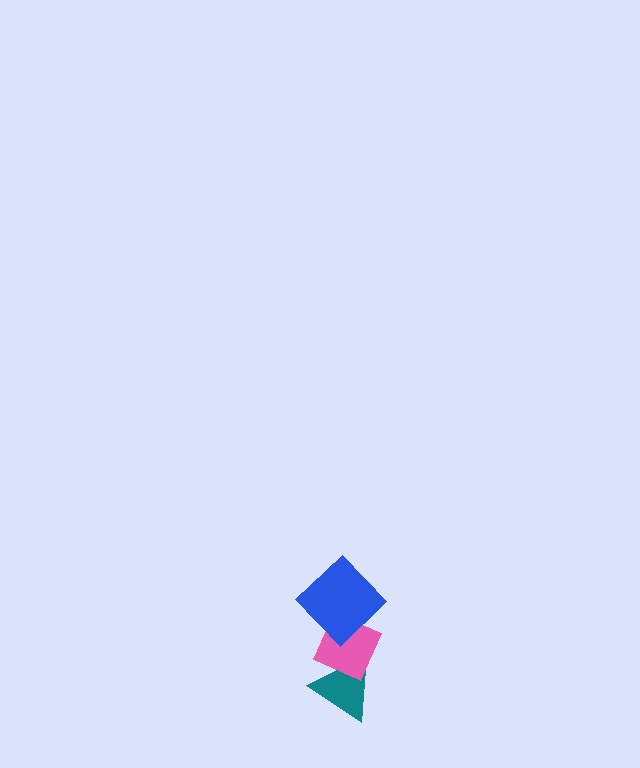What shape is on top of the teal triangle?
The pink diamond is on top of the teal triangle.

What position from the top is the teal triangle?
The teal triangle is 3rd from the top.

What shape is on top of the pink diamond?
The blue diamond is on top of the pink diamond.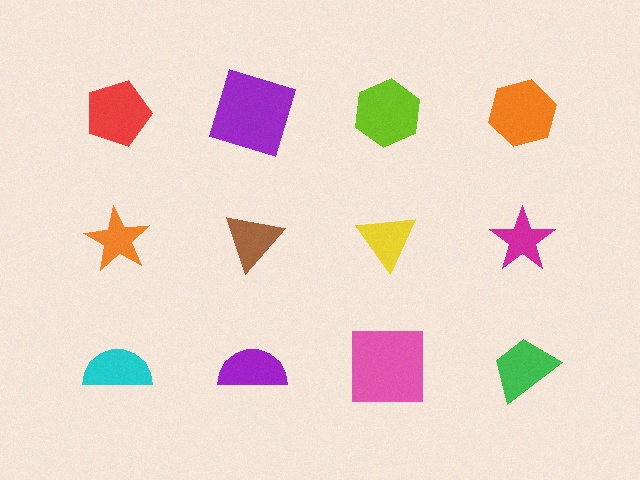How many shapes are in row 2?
4 shapes.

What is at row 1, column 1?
A red pentagon.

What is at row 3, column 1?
A cyan semicircle.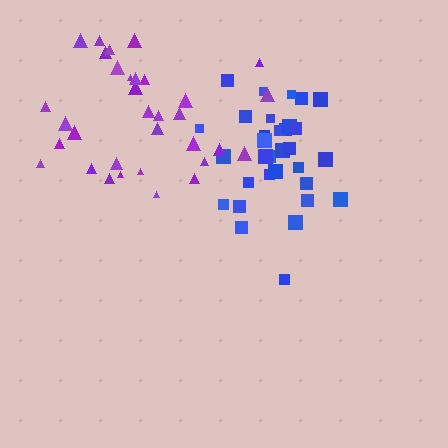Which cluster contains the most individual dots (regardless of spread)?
Purple (34).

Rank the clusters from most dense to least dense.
blue, purple.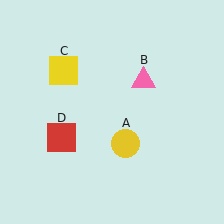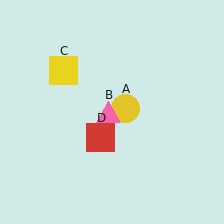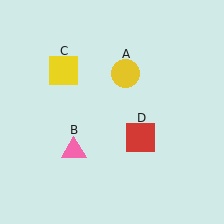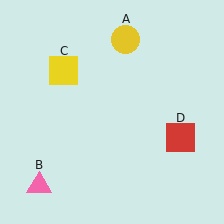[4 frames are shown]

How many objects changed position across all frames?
3 objects changed position: yellow circle (object A), pink triangle (object B), red square (object D).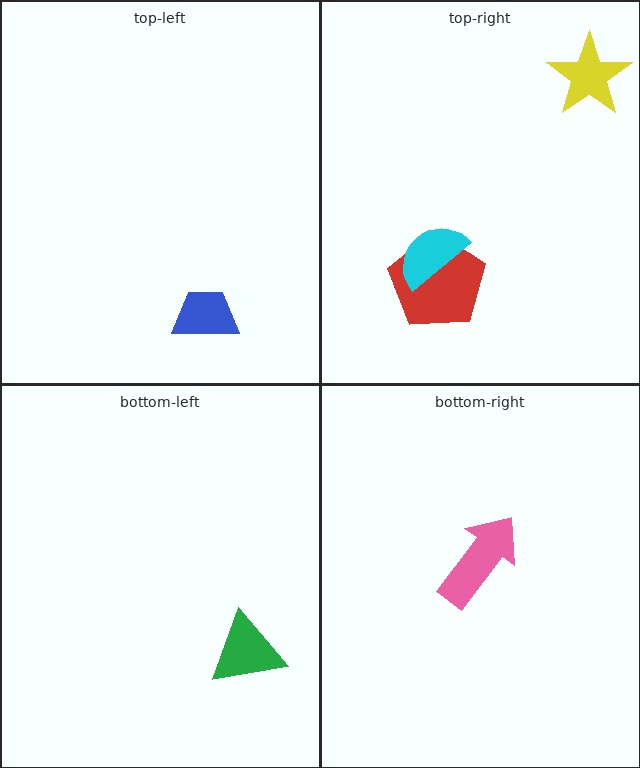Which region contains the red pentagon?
The top-right region.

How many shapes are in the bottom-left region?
1.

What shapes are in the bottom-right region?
The pink arrow.